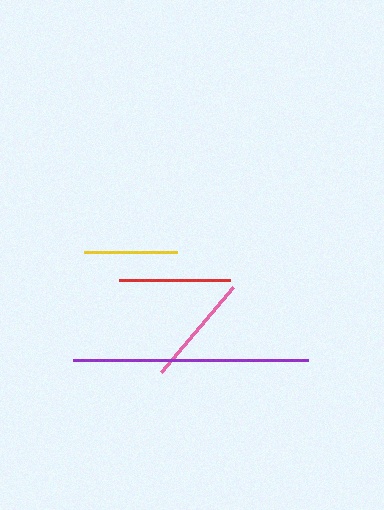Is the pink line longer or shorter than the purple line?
The purple line is longer than the pink line.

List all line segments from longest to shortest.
From longest to shortest: purple, pink, red, yellow.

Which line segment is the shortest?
The yellow line is the shortest at approximately 94 pixels.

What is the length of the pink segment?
The pink segment is approximately 112 pixels long.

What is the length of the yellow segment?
The yellow segment is approximately 94 pixels long.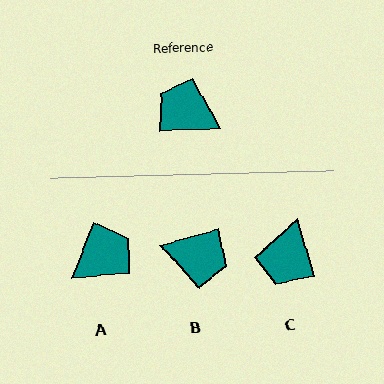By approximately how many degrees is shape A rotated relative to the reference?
Approximately 114 degrees clockwise.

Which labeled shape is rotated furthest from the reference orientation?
B, about 167 degrees away.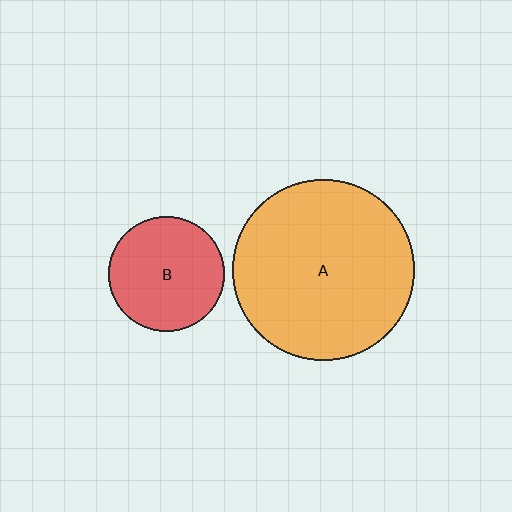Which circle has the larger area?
Circle A (orange).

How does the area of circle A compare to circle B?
Approximately 2.5 times.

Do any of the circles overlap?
No, none of the circles overlap.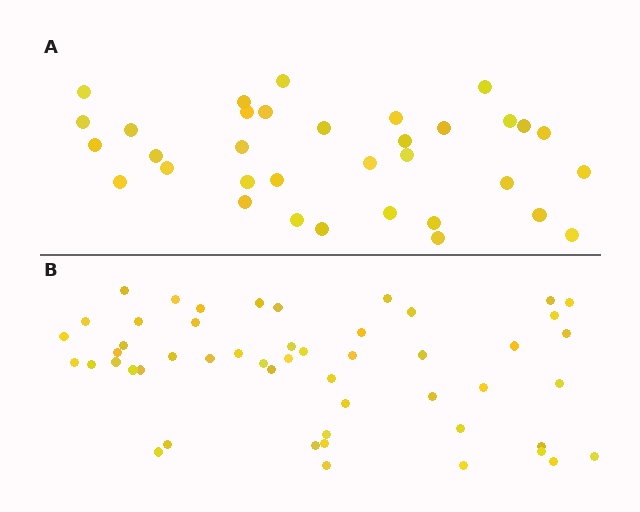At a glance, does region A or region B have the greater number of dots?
Region B (the bottom region) has more dots.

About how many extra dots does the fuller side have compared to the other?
Region B has approximately 15 more dots than region A.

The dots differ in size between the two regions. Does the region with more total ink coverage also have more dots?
No. Region A has more total ink coverage because its dots are larger, but region B actually contains more individual dots. Total area can be misleading — the number of items is what matters here.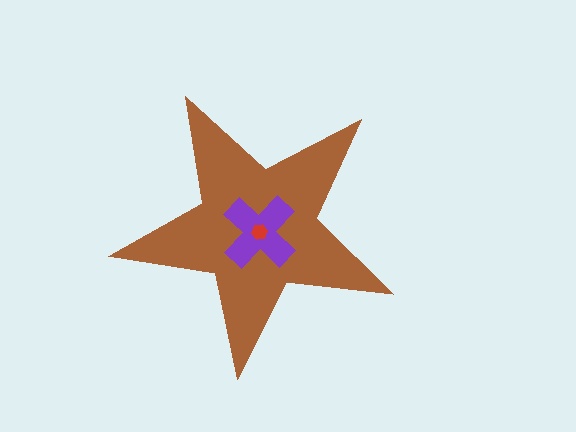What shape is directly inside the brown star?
The purple cross.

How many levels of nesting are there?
3.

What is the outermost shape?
The brown star.